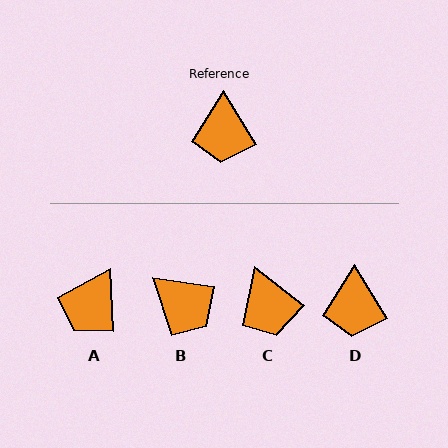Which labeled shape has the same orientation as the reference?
D.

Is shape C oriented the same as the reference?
No, it is off by about 20 degrees.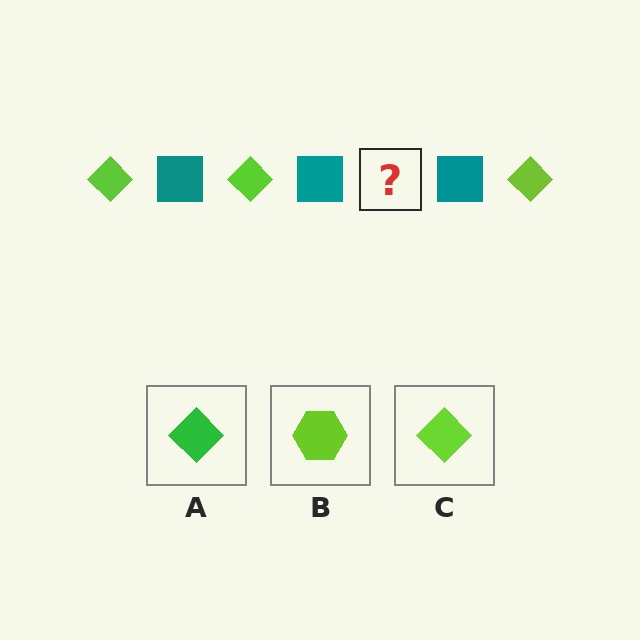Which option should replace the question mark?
Option C.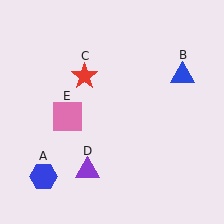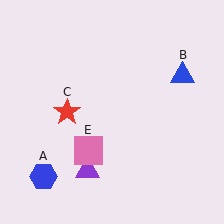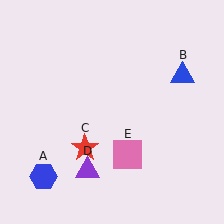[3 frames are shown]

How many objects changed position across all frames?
2 objects changed position: red star (object C), pink square (object E).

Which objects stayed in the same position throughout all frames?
Blue hexagon (object A) and blue triangle (object B) and purple triangle (object D) remained stationary.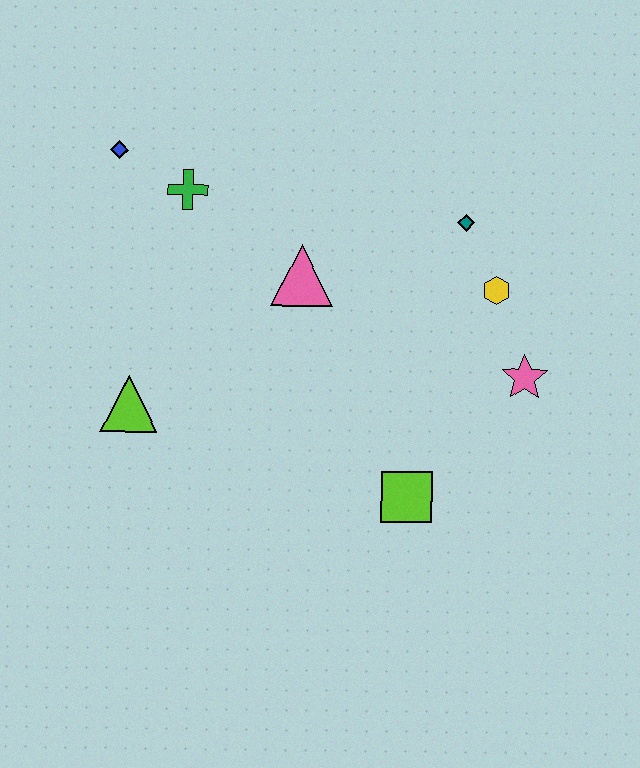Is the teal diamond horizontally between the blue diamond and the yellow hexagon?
Yes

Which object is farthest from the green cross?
The pink star is farthest from the green cross.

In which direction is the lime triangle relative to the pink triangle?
The lime triangle is to the left of the pink triangle.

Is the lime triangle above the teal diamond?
No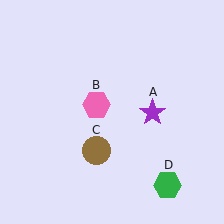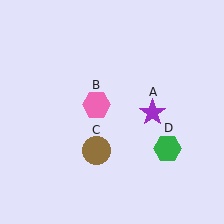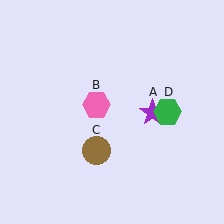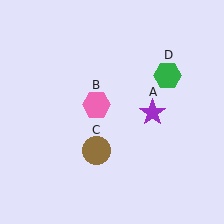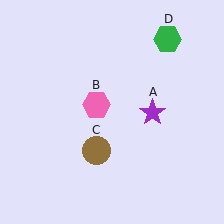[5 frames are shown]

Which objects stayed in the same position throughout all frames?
Purple star (object A) and pink hexagon (object B) and brown circle (object C) remained stationary.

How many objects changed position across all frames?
1 object changed position: green hexagon (object D).